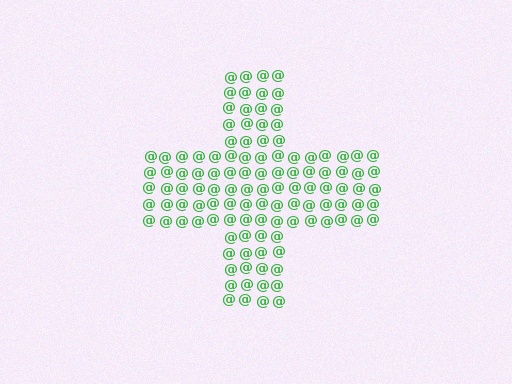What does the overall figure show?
The overall figure shows a cross.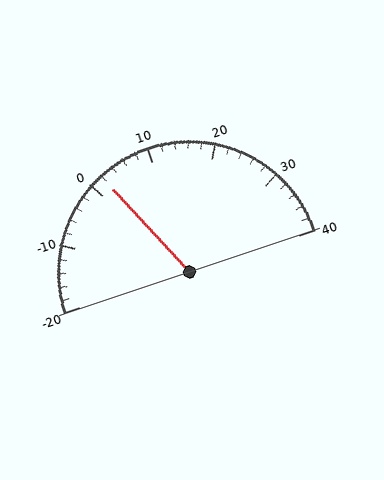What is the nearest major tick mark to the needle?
The nearest major tick mark is 0.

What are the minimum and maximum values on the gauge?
The gauge ranges from -20 to 40.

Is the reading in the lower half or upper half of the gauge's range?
The reading is in the lower half of the range (-20 to 40).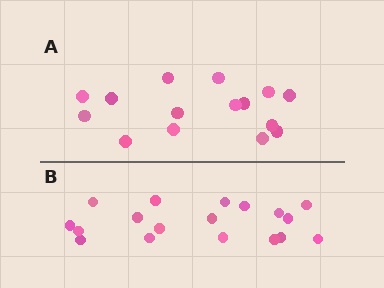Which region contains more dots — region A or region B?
Region B (the bottom region) has more dots.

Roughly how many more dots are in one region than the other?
Region B has just a few more — roughly 2 or 3 more dots than region A.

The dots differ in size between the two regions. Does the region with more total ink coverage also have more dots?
No. Region A has more total ink coverage because its dots are larger, but region B actually contains more individual dots. Total area can be misleading — the number of items is what matters here.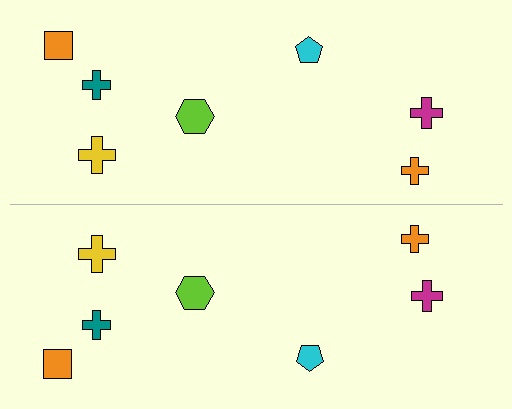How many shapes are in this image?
There are 14 shapes in this image.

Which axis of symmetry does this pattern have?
The pattern has a horizontal axis of symmetry running through the center of the image.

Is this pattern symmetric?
Yes, this pattern has bilateral (reflection) symmetry.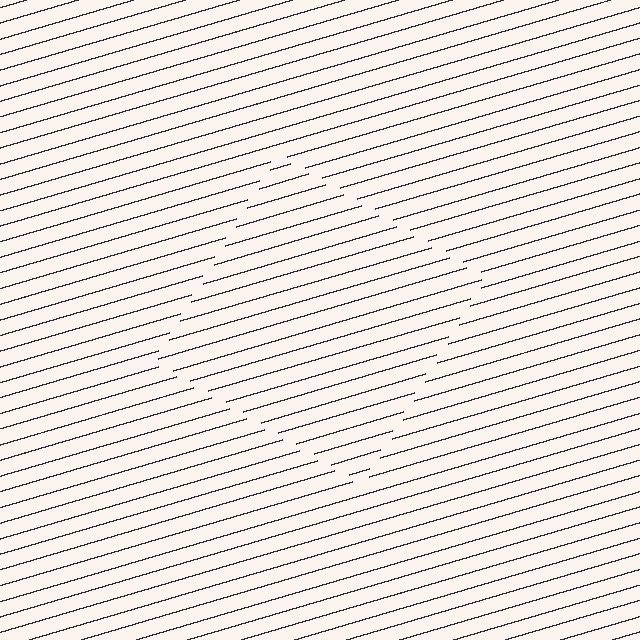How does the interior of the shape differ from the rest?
The interior of the shape contains the same grating, shifted by half a period — the contour is defined by the phase discontinuity where line-ends from the inner and outer gratings abut.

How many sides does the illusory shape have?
4 sides — the line-ends trace a square.